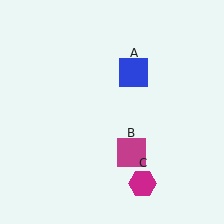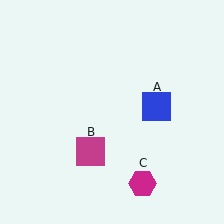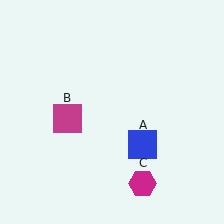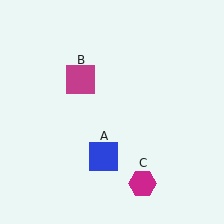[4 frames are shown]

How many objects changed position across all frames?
2 objects changed position: blue square (object A), magenta square (object B).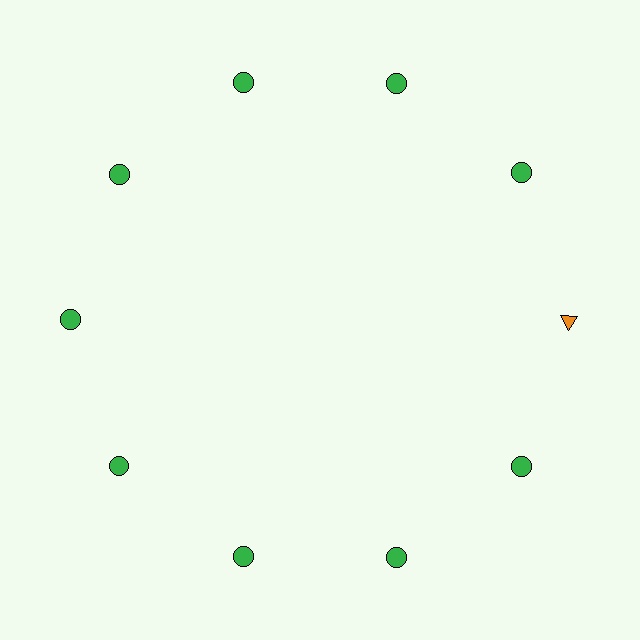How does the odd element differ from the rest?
It differs in both color (orange instead of green) and shape (triangle instead of circle).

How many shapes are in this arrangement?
There are 10 shapes arranged in a ring pattern.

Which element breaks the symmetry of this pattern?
The orange triangle at roughly the 3 o'clock position breaks the symmetry. All other shapes are green circles.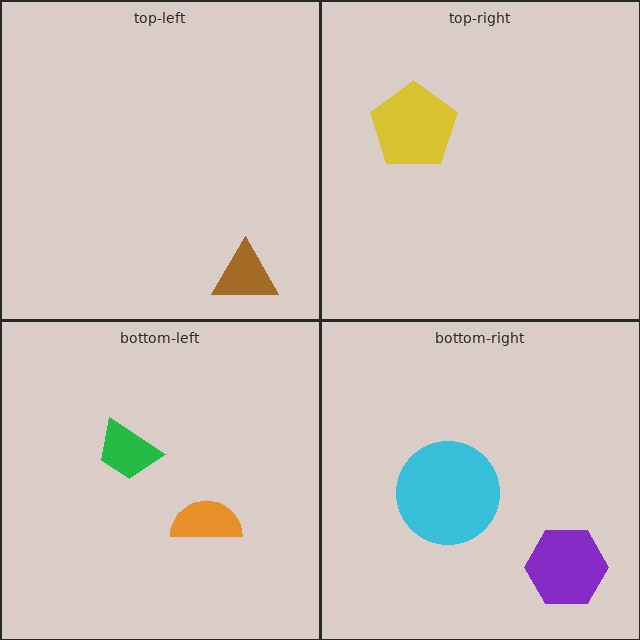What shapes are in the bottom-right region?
The purple hexagon, the cyan circle.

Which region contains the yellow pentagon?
The top-right region.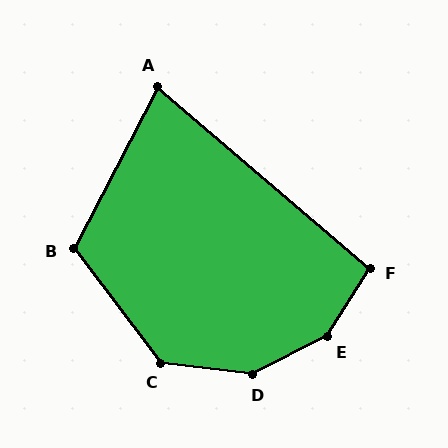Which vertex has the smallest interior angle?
A, at approximately 77 degrees.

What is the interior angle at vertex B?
Approximately 115 degrees (obtuse).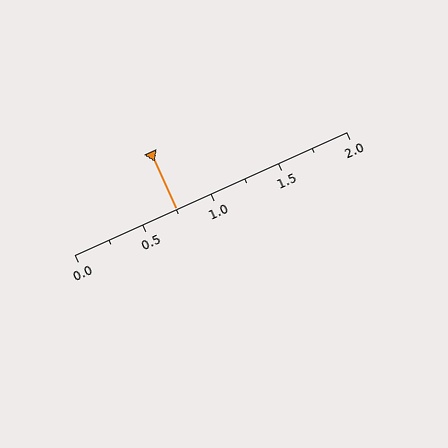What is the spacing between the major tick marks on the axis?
The major ticks are spaced 0.5 apart.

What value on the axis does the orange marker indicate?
The marker indicates approximately 0.75.